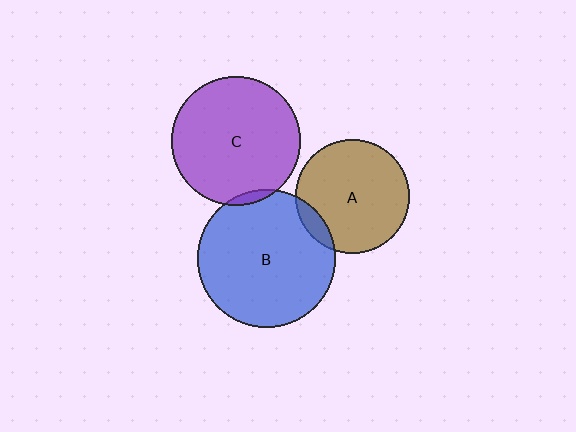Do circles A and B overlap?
Yes.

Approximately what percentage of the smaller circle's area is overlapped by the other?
Approximately 10%.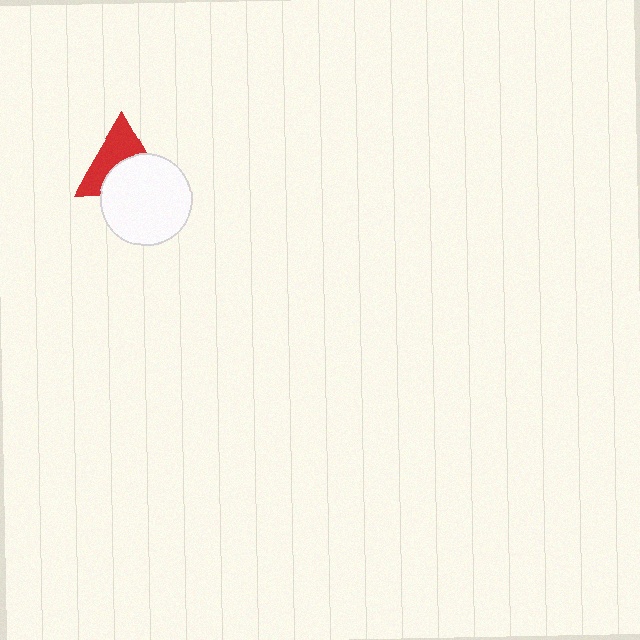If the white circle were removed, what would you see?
You would see the complete red triangle.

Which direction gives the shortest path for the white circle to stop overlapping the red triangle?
Moving down gives the shortest separation.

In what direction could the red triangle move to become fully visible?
The red triangle could move up. That would shift it out from behind the white circle entirely.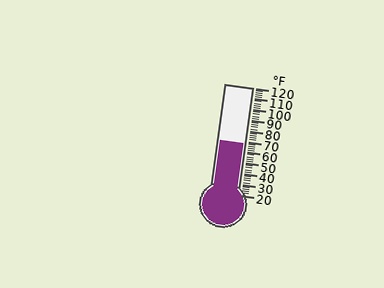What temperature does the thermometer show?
The thermometer shows approximately 68°F.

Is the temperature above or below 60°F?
The temperature is above 60°F.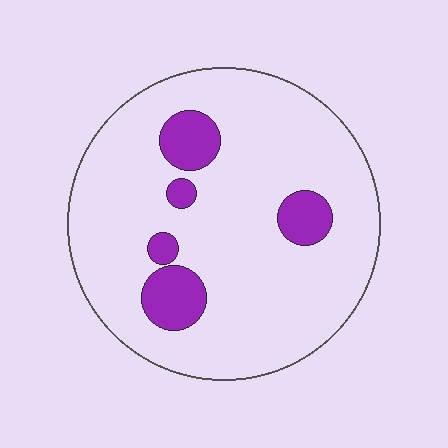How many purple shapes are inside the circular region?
5.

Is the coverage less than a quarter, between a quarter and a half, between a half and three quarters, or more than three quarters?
Less than a quarter.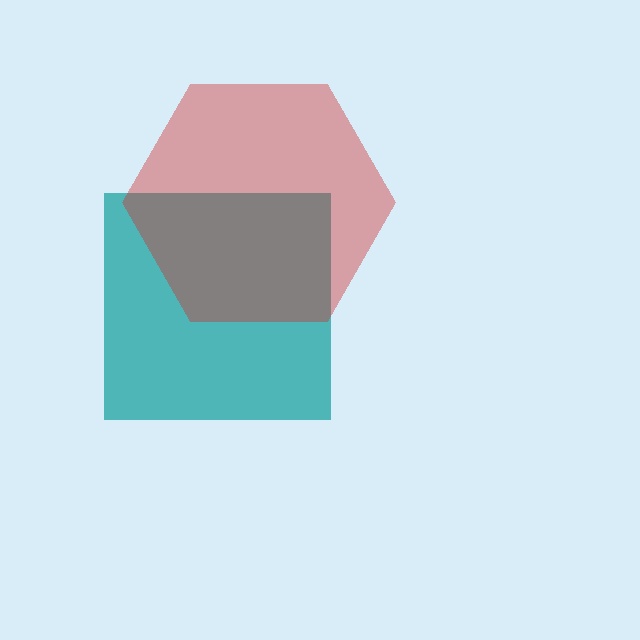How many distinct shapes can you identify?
There are 2 distinct shapes: a teal square, a red hexagon.